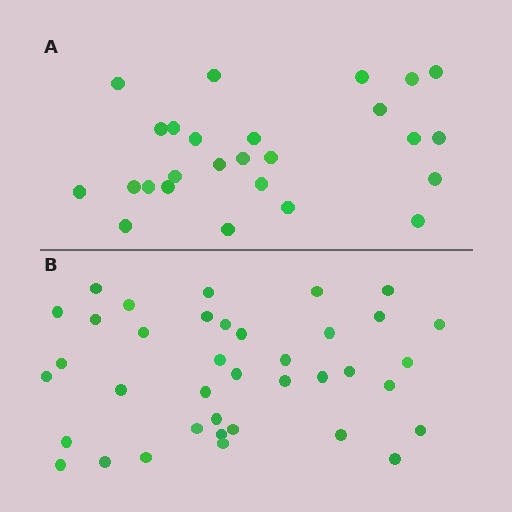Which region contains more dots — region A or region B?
Region B (the bottom region) has more dots.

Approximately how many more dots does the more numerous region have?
Region B has roughly 12 or so more dots than region A.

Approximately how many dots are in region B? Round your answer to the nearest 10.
About 40 dots. (The exact count is 38, which rounds to 40.)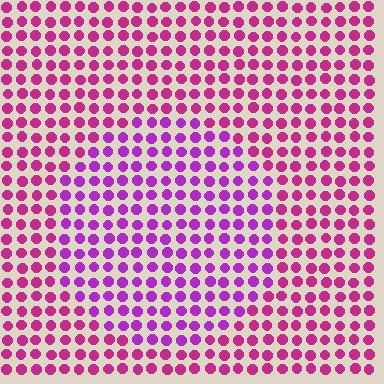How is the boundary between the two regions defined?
The boundary is defined purely by a slight shift in hue (about 30 degrees). Spacing, size, and orientation are identical on both sides.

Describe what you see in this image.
The image is filled with small magenta elements in a uniform arrangement. A circle-shaped region is visible where the elements are tinted to a slightly different hue, forming a subtle color boundary.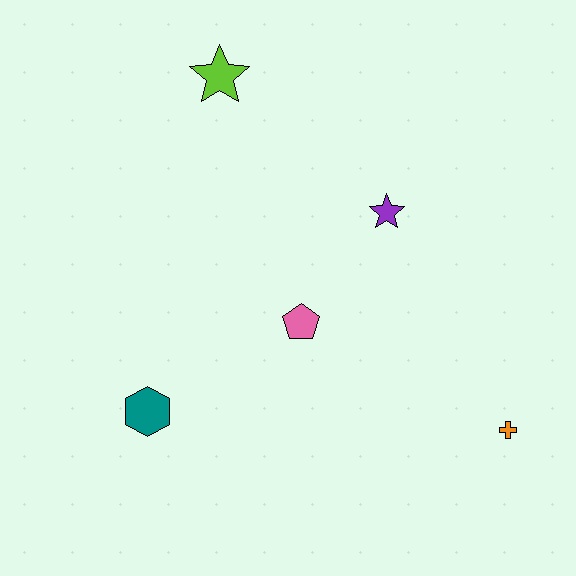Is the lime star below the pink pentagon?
No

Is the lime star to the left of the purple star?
Yes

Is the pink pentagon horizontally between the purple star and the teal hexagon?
Yes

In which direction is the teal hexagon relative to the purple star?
The teal hexagon is to the left of the purple star.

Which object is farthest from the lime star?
The orange cross is farthest from the lime star.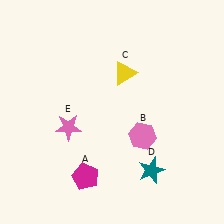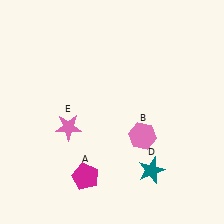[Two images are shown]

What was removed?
The yellow triangle (C) was removed in Image 2.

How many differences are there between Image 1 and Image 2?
There is 1 difference between the two images.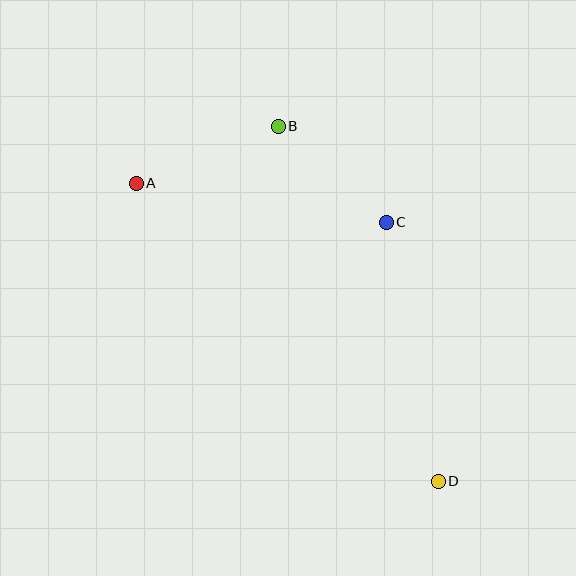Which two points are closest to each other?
Points B and C are closest to each other.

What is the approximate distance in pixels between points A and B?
The distance between A and B is approximately 153 pixels.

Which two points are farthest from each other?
Points A and D are farthest from each other.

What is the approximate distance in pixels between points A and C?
The distance between A and C is approximately 253 pixels.